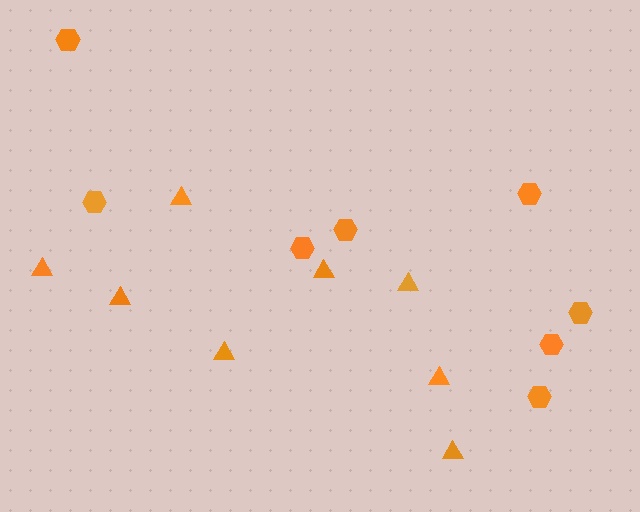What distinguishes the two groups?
There are 2 groups: one group of triangles (8) and one group of hexagons (8).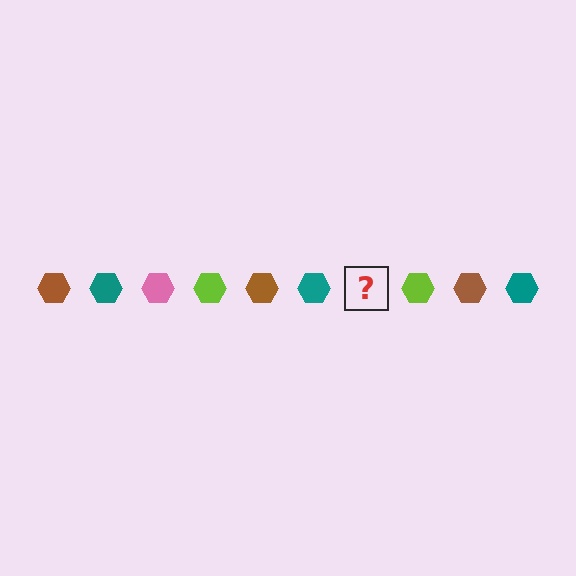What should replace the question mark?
The question mark should be replaced with a pink hexagon.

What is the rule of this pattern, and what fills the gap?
The rule is that the pattern cycles through brown, teal, pink, lime hexagons. The gap should be filled with a pink hexagon.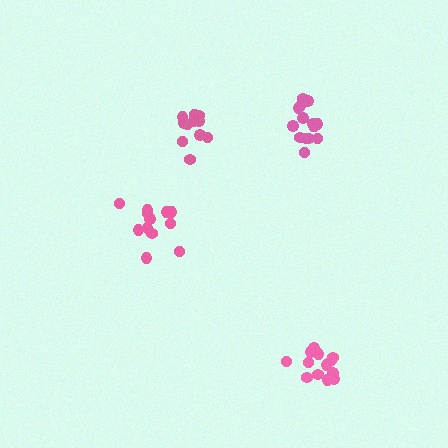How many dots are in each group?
Group 1: 12 dots, Group 2: 11 dots, Group 3: 13 dots, Group 4: 15 dots (51 total).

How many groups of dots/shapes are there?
There are 4 groups.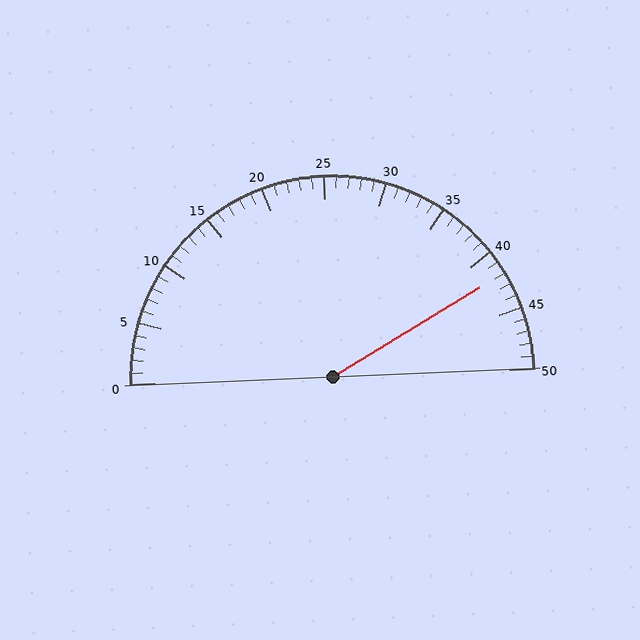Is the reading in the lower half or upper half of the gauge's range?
The reading is in the upper half of the range (0 to 50).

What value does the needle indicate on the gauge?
The needle indicates approximately 42.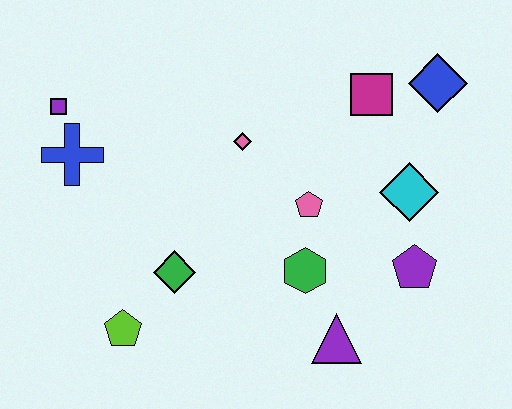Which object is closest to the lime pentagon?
The green diamond is closest to the lime pentagon.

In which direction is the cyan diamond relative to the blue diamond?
The cyan diamond is below the blue diamond.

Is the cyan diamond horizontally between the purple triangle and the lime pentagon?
No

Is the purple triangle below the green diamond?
Yes